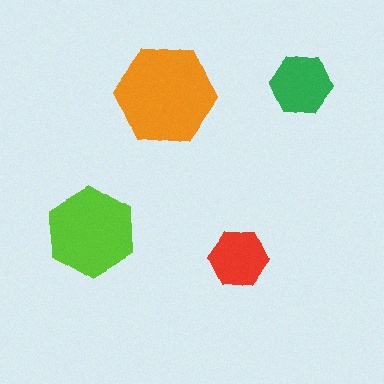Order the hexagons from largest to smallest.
the orange one, the lime one, the green one, the red one.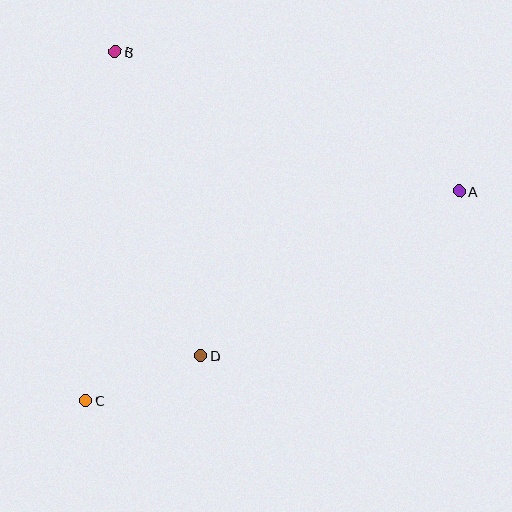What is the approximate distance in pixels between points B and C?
The distance between B and C is approximately 350 pixels.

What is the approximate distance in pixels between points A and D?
The distance between A and D is approximately 307 pixels.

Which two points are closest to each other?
Points C and D are closest to each other.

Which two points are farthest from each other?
Points A and C are farthest from each other.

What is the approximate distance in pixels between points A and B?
The distance between A and B is approximately 371 pixels.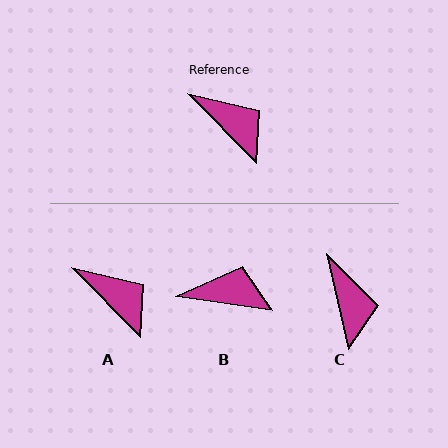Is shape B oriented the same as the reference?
No, it is off by about 37 degrees.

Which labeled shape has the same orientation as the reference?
A.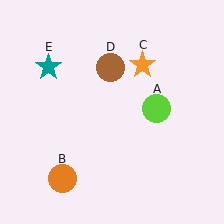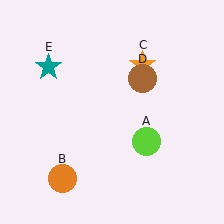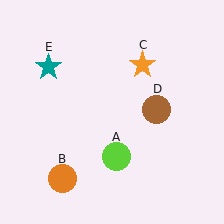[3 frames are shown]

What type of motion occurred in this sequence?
The lime circle (object A), brown circle (object D) rotated clockwise around the center of the scene.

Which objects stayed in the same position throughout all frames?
Orange circle (object B) and orange star (object C) and teal star (object E) remained stationary.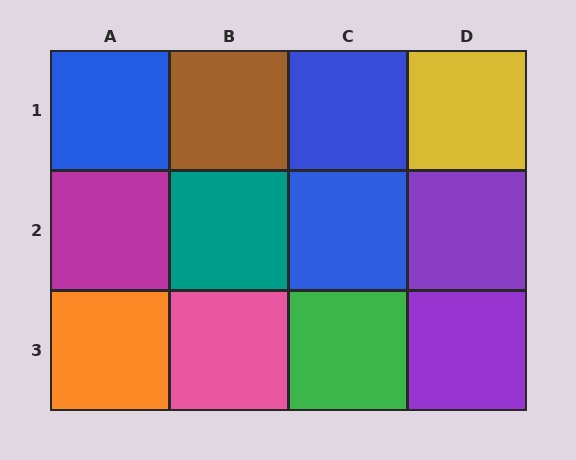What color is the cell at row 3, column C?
Green.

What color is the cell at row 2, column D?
Purple.